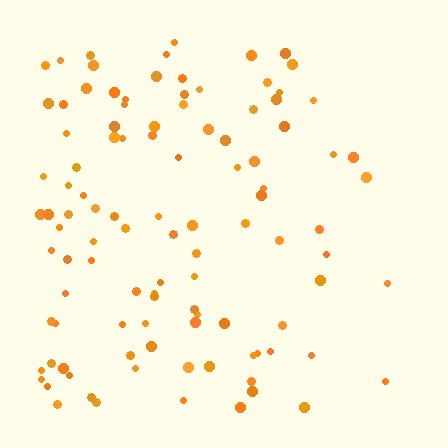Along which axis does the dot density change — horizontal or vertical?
Horizontal.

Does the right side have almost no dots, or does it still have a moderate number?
Still a moderate number, just noticeably fewer than the left.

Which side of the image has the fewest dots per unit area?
The right.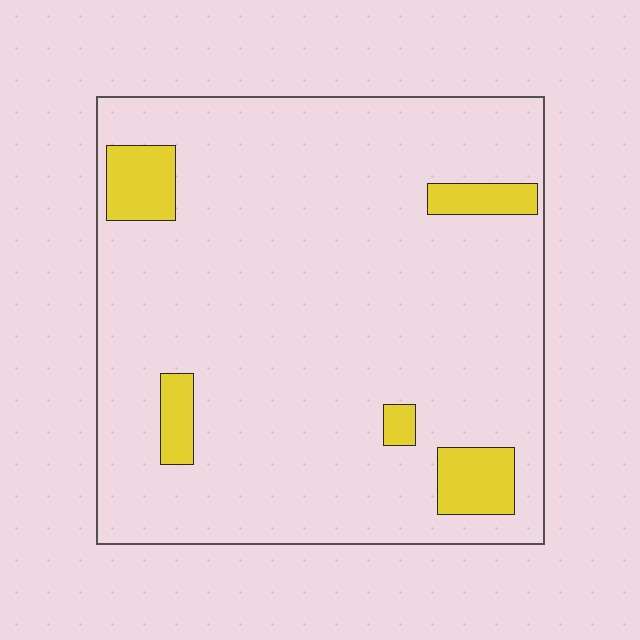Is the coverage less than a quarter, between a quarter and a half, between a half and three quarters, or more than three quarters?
Less than a quarter.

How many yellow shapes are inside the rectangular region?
5.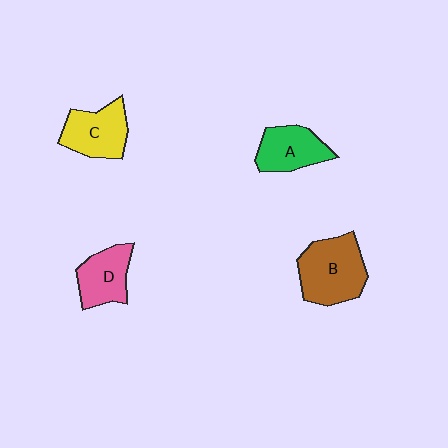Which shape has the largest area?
Shape B (brown).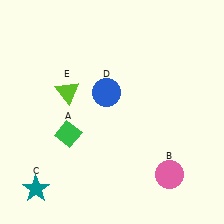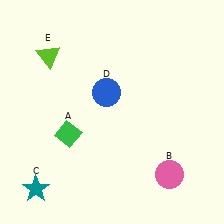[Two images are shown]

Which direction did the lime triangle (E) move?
The lime triangle (E) moved up.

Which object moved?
The lime triangle (E) moved up.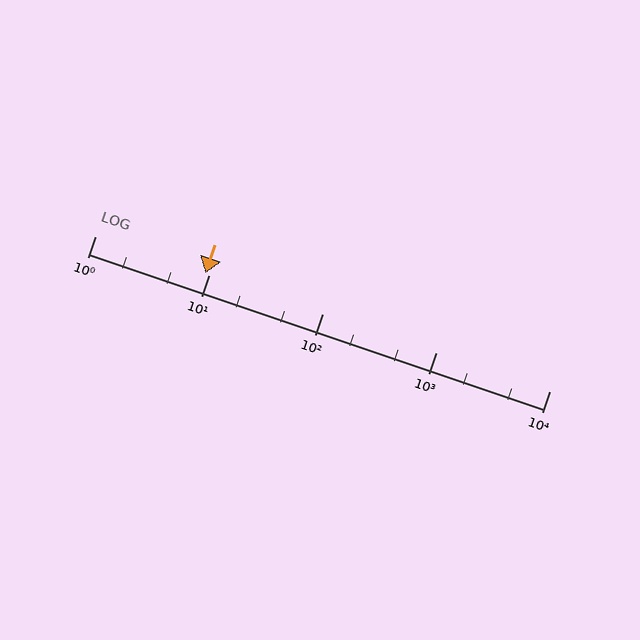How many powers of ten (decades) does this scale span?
The scale spans 4 decades, from 1 to 10000.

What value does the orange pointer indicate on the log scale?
The pointer indicates approximately 9.4.